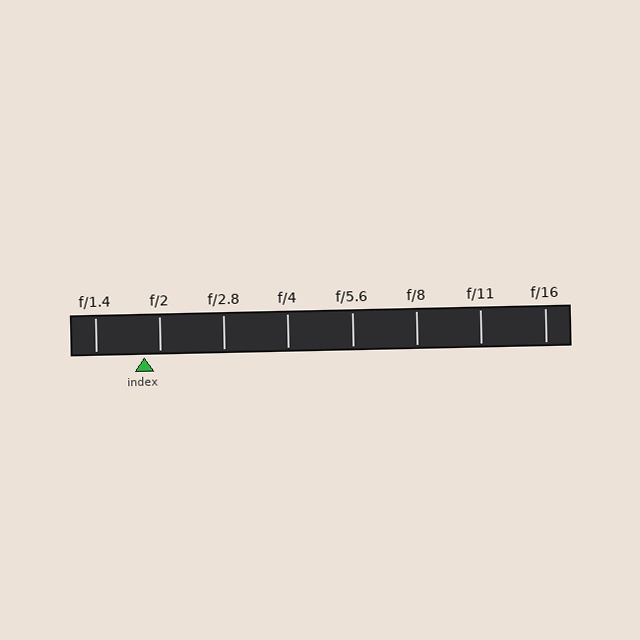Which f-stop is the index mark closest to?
The index mark is closest to f/2.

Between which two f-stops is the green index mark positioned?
The index mark is between f/1.4 and f/2.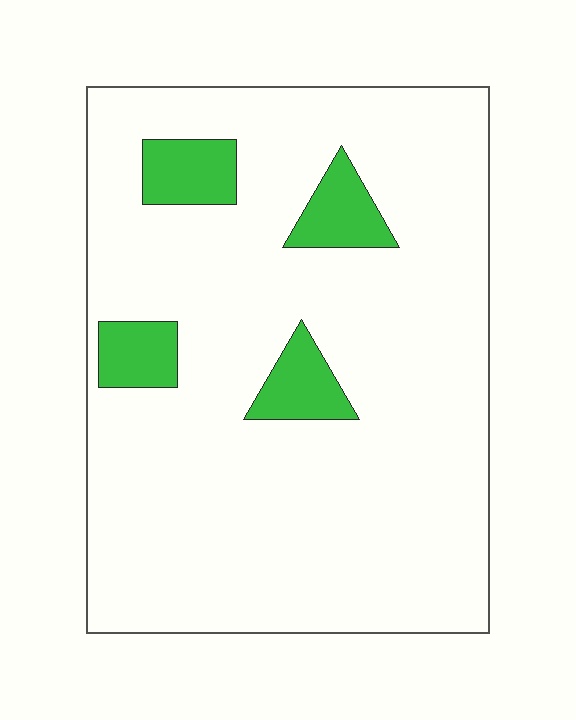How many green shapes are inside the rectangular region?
4.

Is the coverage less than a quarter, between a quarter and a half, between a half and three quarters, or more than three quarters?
Less than a quarter.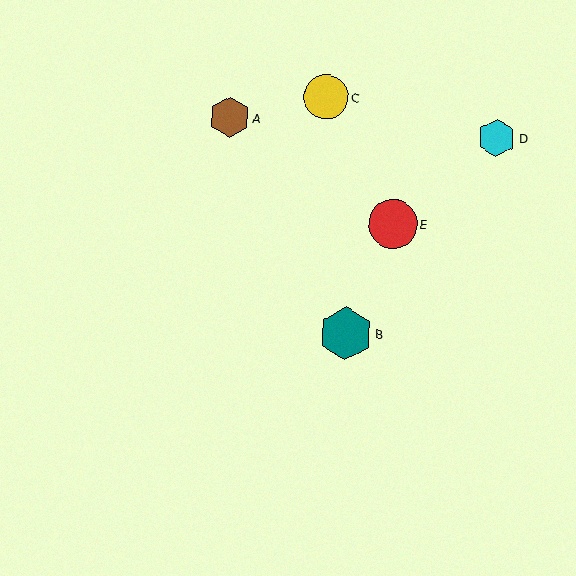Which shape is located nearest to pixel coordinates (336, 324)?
The teal hexagon (labeled B) at (346, 334) is nearest to that location.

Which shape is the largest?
The teal hexagon (labeled B) is the largest.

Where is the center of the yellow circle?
The center of the yellow circle is at (326, 97).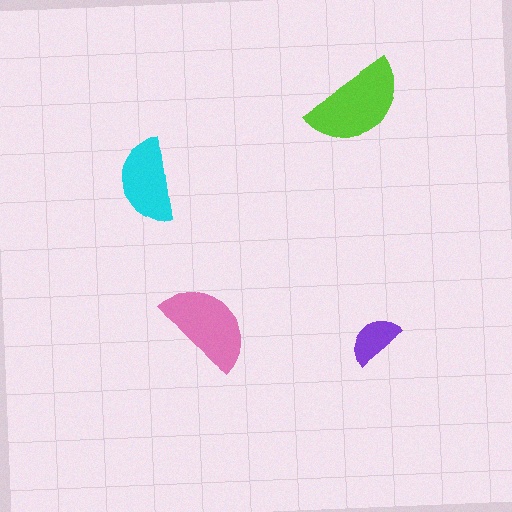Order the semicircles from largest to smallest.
the lime one, the pink one, the cyan one, the purple one.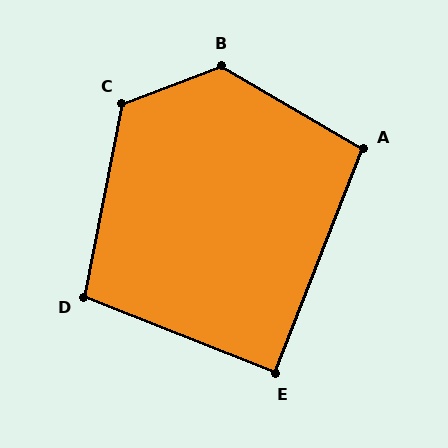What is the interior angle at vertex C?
Approximately 122 degrees (obtuse).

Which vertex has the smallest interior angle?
E, at approximately 90 degrees.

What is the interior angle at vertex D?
Approximately 101 degrees (obtuse).